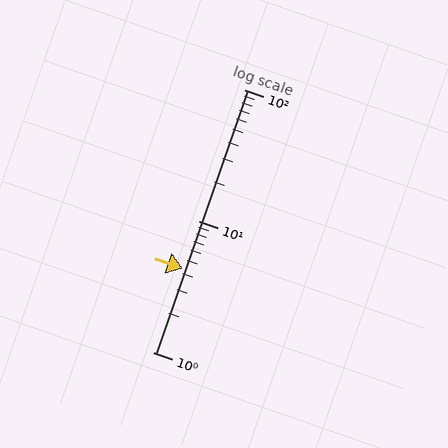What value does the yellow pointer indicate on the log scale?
The pointer indicates approximately 4.3.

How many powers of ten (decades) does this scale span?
The scale spans 2 decades, from 1 to 100.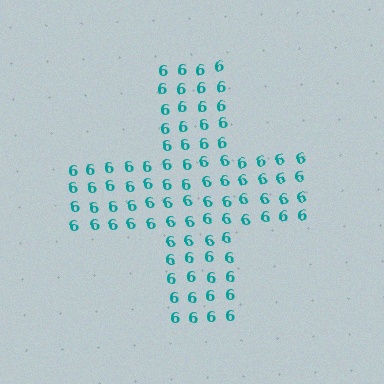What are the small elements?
The small elements are digit 6's.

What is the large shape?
The large shape is a cross.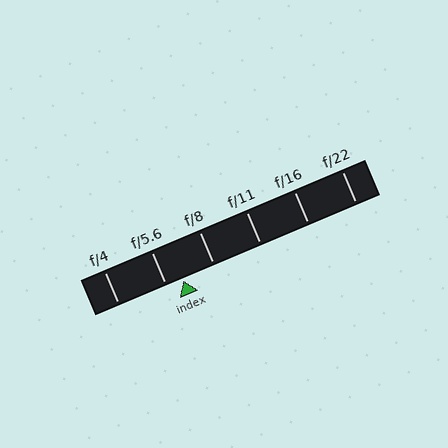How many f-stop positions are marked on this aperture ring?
There are 6 f-stop positions marked.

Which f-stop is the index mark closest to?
The index mark is closest to f/5.6.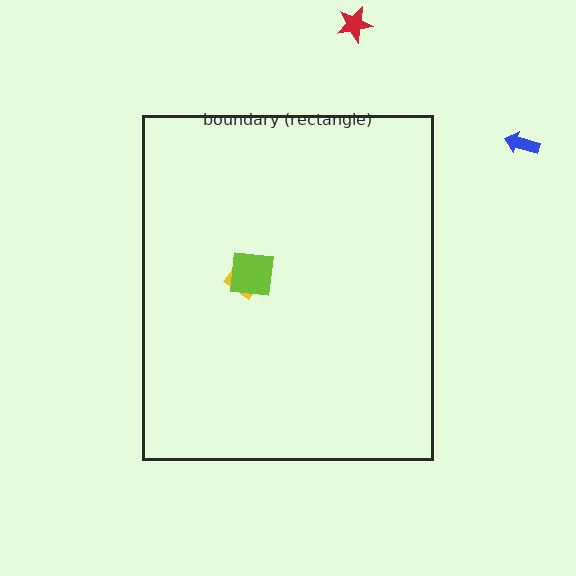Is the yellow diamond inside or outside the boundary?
Inside.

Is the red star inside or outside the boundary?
Outside.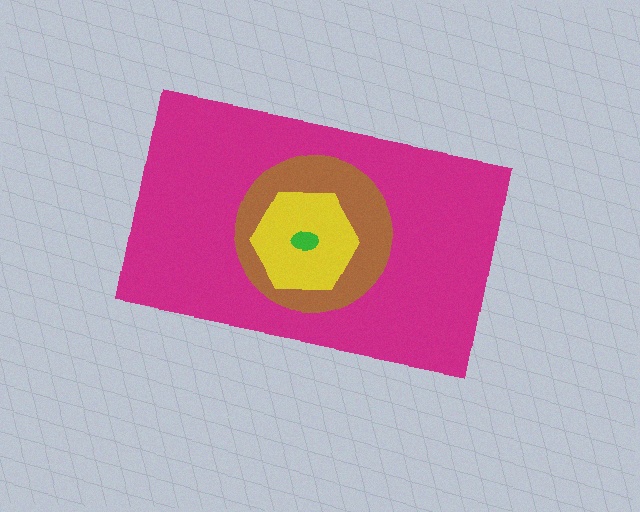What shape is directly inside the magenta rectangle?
The brown circle.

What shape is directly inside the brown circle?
The yellow hexagon.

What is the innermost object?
The green ellipse.